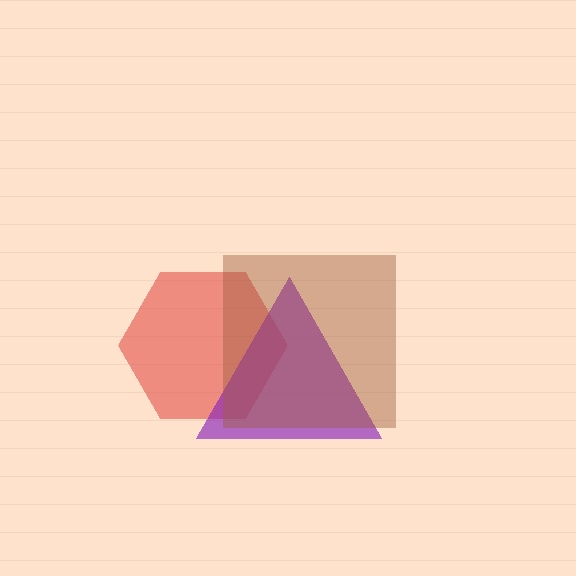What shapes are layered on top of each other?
The layered shapes are: a red hexagon, a purple triangle, a brown square.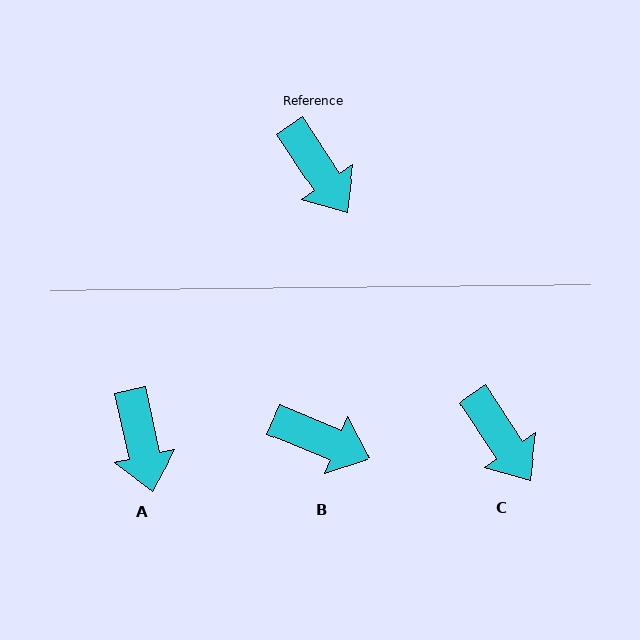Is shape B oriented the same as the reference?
No, it is off by about 34 degrees.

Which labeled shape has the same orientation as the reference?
C.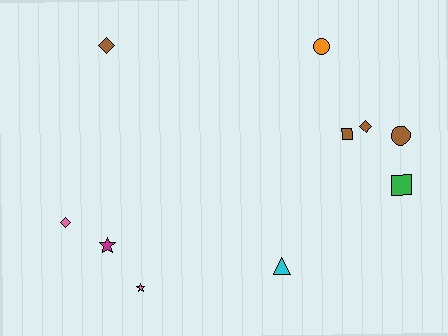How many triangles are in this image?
There is 1 triangle.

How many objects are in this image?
There are 10 objects.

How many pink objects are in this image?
There are 2 pink objects.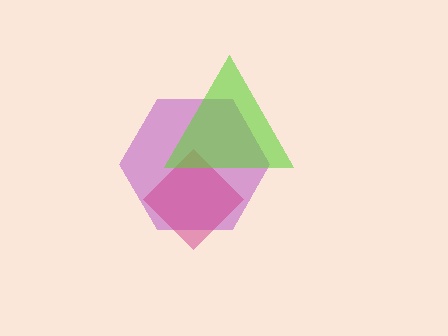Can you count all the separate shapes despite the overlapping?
Yes, there are 3 separate shapes.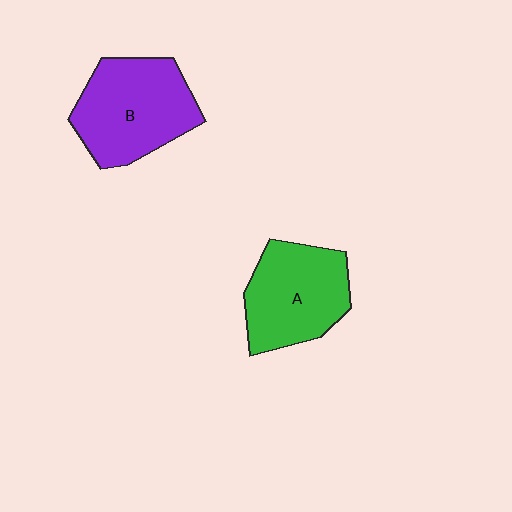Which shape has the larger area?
Shape B (purple).